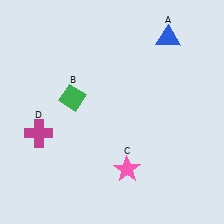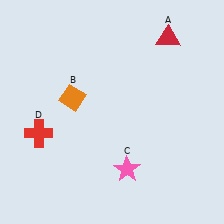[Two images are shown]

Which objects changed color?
A changed from blue to red. B changed from green to orange. D changed from magenta to red.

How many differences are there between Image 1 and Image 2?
There are 3 differences between the two images.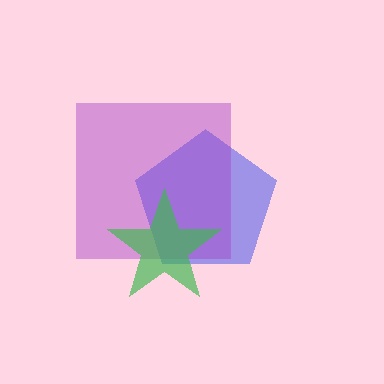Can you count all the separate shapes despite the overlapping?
Yes, there are 3 separate shapes.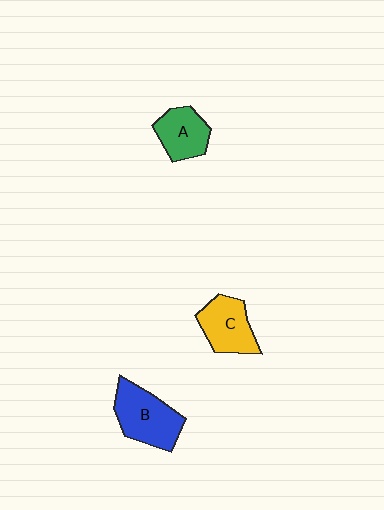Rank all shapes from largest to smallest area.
From largest to smallest: B (blue), C (yellow), A (green).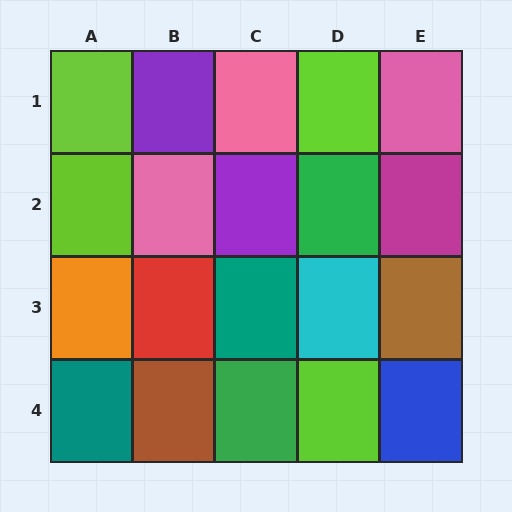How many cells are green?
2 cells are green.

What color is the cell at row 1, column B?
Purple.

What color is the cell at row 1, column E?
Pink.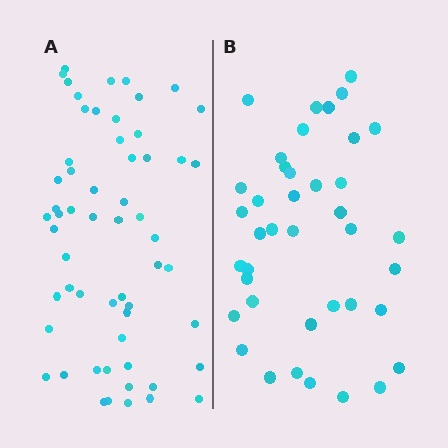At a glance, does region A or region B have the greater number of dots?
Region A (the left region) has more dots.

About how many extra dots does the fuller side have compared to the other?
Region A has approximately 20 more dots than region B.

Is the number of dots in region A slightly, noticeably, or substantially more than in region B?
Region A has substantially more. The ratio is roughly 1.4 to 1.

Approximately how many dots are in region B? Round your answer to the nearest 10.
About 40 dots.